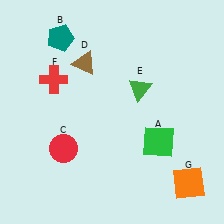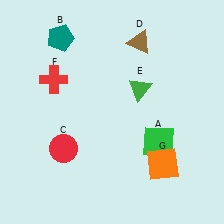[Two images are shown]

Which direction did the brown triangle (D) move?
The brown triangle (D) moved right.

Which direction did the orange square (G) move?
The orange square (G) moved left.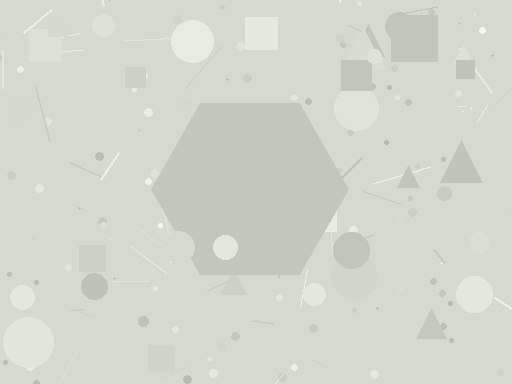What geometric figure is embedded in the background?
A hexagon is embedded in the background.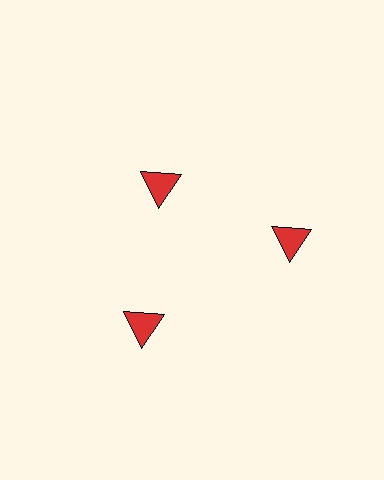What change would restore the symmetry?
The symmetry would be restored by moving it outward, back onto the ring so that all 3 triangles sit at equal angles and equal distance from the center.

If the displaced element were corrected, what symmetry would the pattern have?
It would have 3-fold rotational symmetry — the pattern would map onto itself every 120 degrees.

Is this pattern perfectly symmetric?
No. The 3 red triangles are arranged in a ring, but one element near the 11 o'clock position is pulled inward toward the center, breaking the 3-fold rotational symmetry.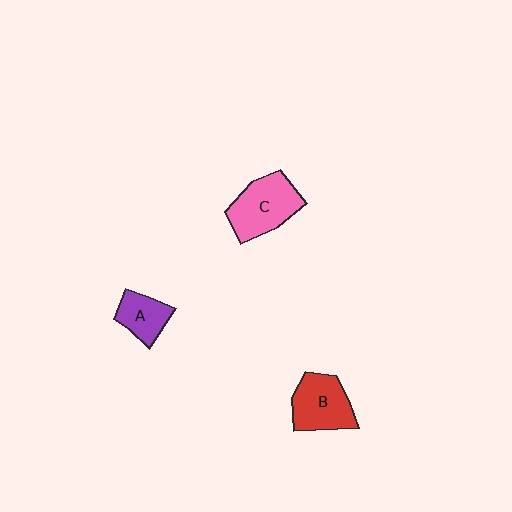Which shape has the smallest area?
Shape A (purple).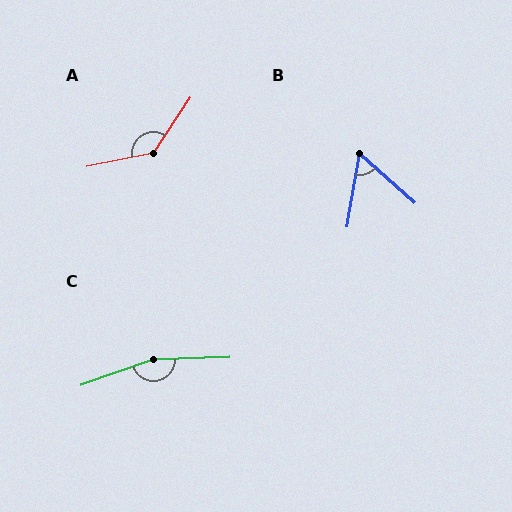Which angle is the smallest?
B, at approximately 58 degrees.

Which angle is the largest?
C, at approximately 163 degrees.